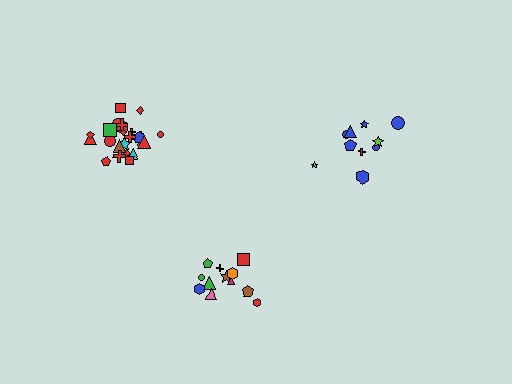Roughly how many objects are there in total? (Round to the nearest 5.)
Roughly 45 objects in total.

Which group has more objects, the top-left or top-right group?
The top-left group.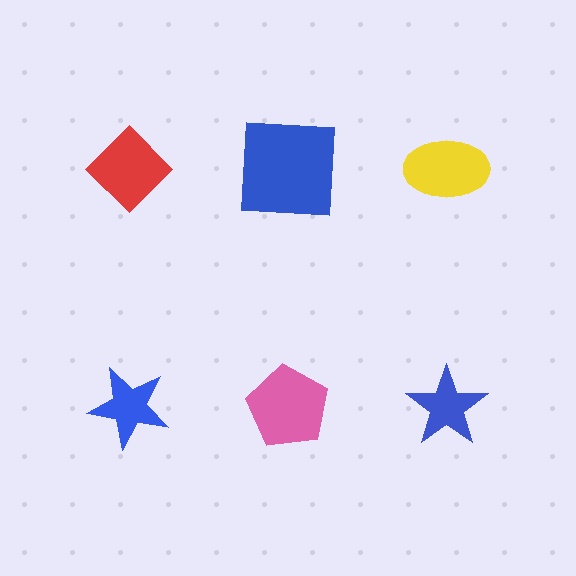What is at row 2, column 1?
A blue star.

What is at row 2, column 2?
A pink pentagon.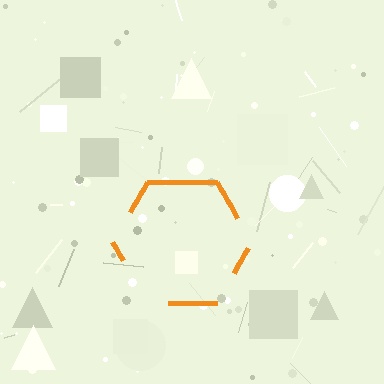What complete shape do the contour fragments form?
The contour fragments form a hexagon.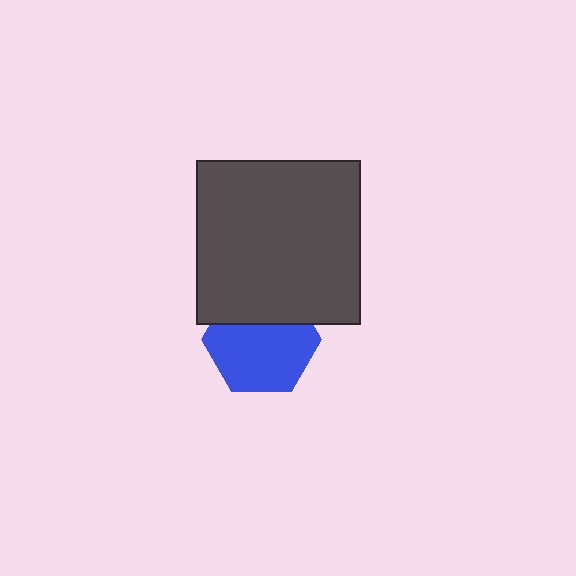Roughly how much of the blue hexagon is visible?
Most of it is visible (roughly 67%).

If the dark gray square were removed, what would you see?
You would see the complete blue hexagon.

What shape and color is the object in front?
The object in front is a dark gray square.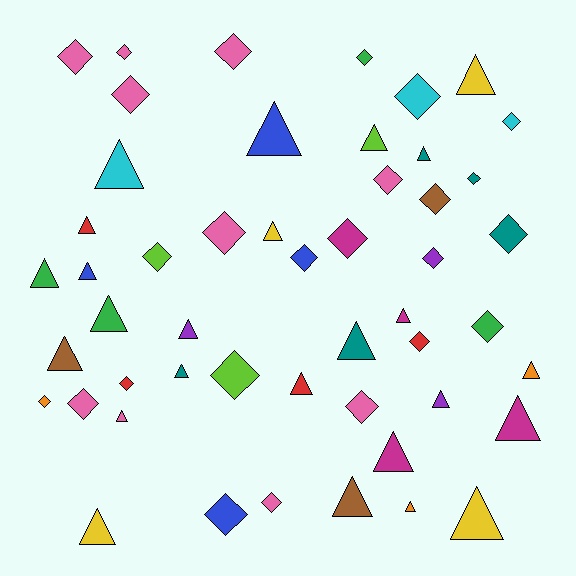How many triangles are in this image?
There are 25 triangles.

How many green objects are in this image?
There are 4 green objects.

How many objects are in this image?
There are 50 objects.